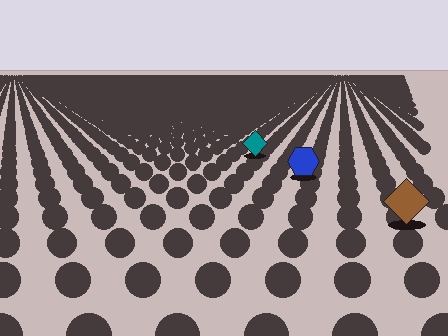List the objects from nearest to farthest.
From nearest to farthest: the brown diamond, the blue hexagon, the teal diamond.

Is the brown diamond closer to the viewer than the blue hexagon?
Yes. The brown diamond is closer — you can tell from the texture gradient: the ground texture is coarser near it.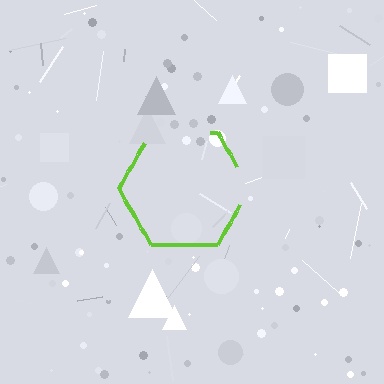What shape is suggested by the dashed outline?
The dashed outline suggests a hexagon.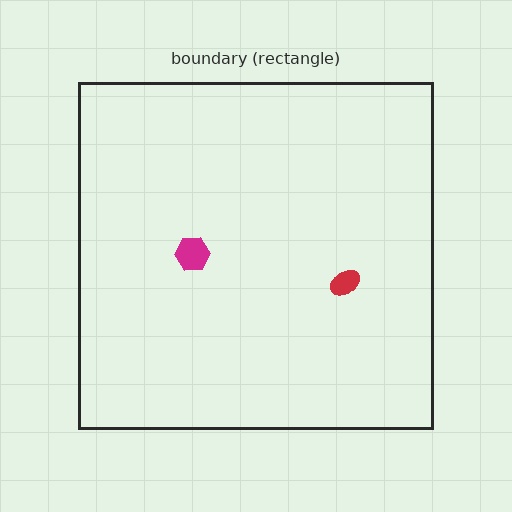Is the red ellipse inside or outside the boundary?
Inside.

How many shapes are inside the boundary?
2 inside, 0 outside.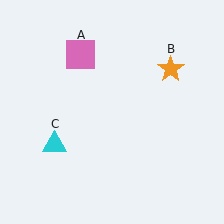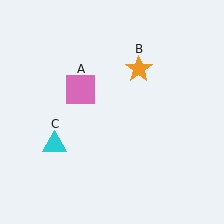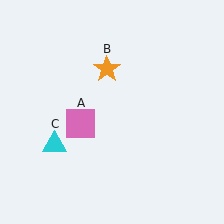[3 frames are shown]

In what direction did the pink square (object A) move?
The pink square (object A) moved down.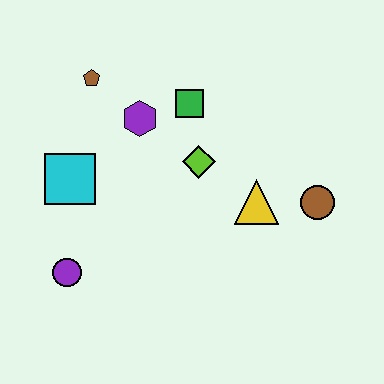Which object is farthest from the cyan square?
The brown circle is farthest from the cyan square.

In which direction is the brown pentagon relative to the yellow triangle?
The brown pentagon is to the left of the yellow triangle.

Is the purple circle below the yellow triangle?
Yes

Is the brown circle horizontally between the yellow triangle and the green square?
No